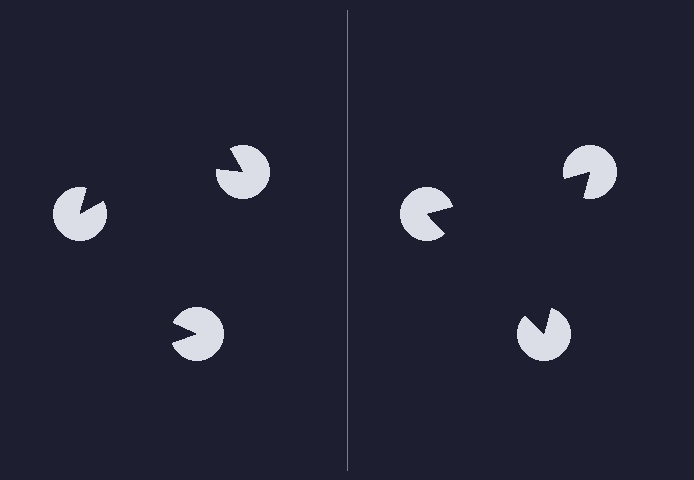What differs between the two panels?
The pac-man discs are positioned identically on both sides; only the wedge orientations differ. On the right they align to a triangle; on the left they are misaligned.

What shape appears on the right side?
An illusory triangle.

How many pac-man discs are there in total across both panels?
6 — 3 on each side.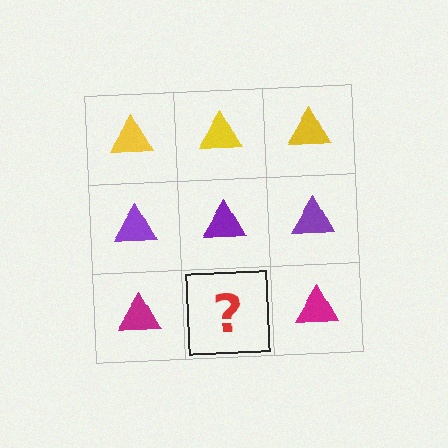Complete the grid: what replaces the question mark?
The question mark should be replaced with a magenta triangle.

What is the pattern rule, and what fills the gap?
The rule is that each row has a consistent color. The gap should be filled with a magenta triangle.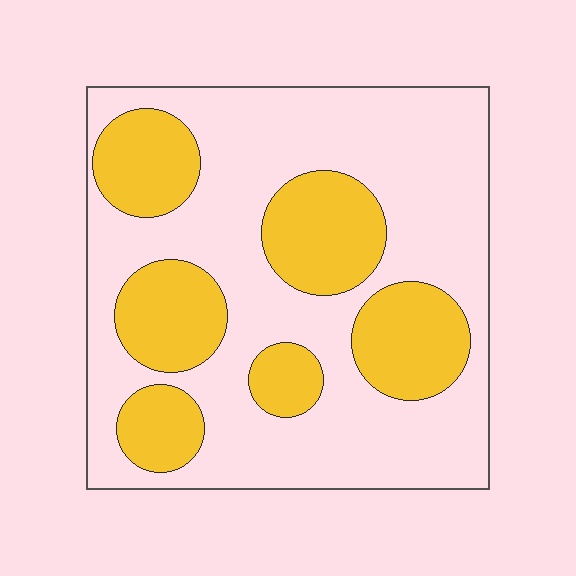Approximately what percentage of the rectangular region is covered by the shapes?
Approximately 35%.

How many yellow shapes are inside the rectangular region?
6.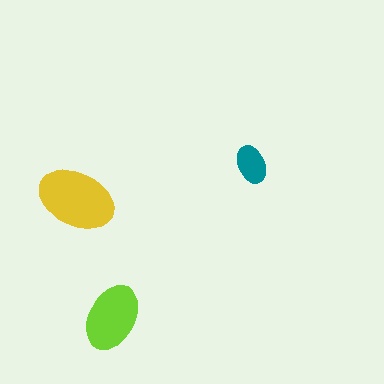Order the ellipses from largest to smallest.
the yellow one, the lime one, the teal one.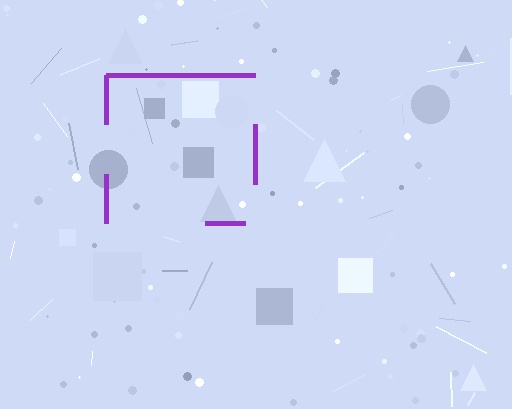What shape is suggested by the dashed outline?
The dashed outline suggests a square.